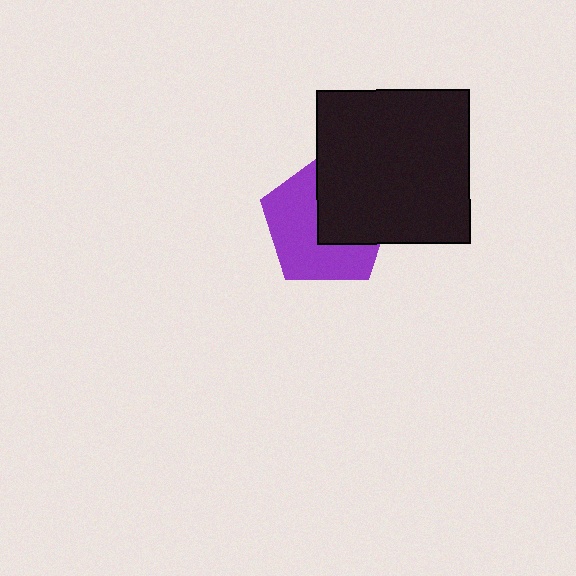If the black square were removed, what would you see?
You would see the complete purple pentagon.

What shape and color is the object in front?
The object in front is a black square.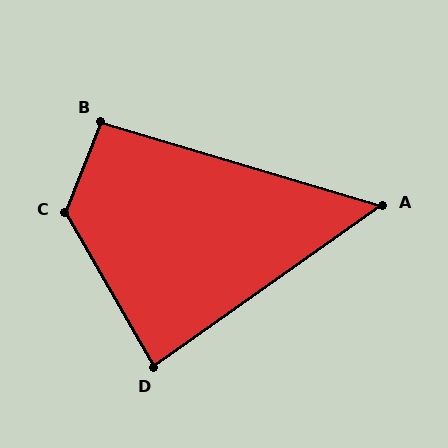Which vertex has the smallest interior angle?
A, at approximately 52 degrees.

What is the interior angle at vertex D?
Approximately 84 degrees (acute).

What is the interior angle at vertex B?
Approximately 96 degrees (obtuse).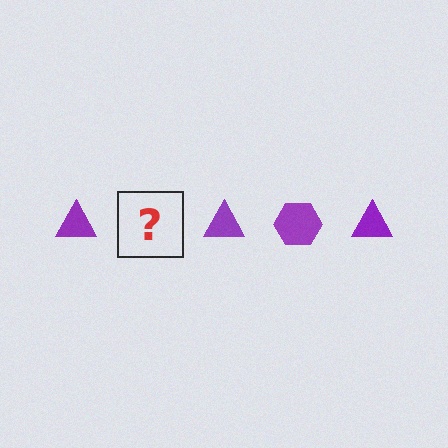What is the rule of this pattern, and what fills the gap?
The rule is that the pattern cycles through triangle, hexagon shapes in purple. The gap should be filled with a purple hexagon.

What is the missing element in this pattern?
The missing element is a purple hexagon.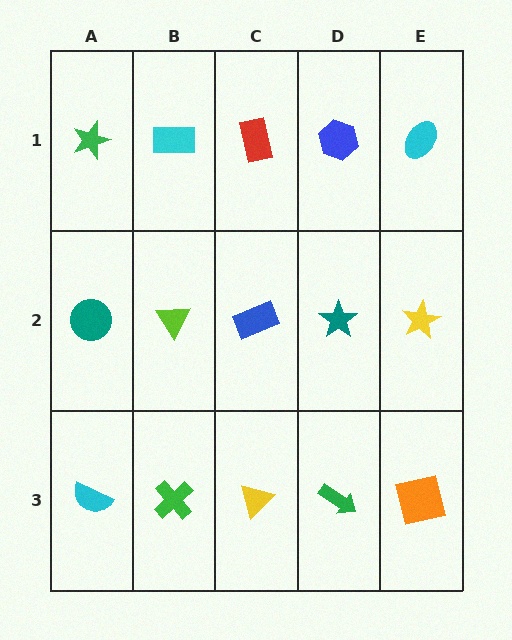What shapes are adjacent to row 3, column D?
A teal star (row 2, column D), a yellow triangle (row 3, column C), an orange square (row 3, column E).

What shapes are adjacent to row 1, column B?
A lime triangle (row 2, column B), a green star (row 1, column A), a red rectangle (row 1, column C).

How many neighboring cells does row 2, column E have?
3.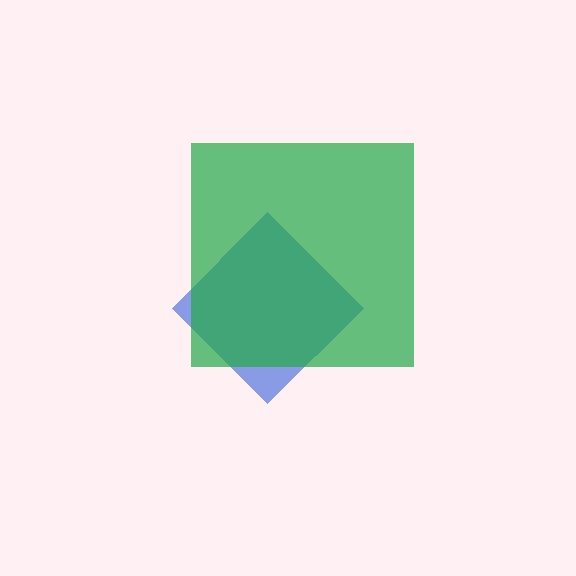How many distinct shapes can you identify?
There are 2 distinct shapes: a blue diamond, a green square.